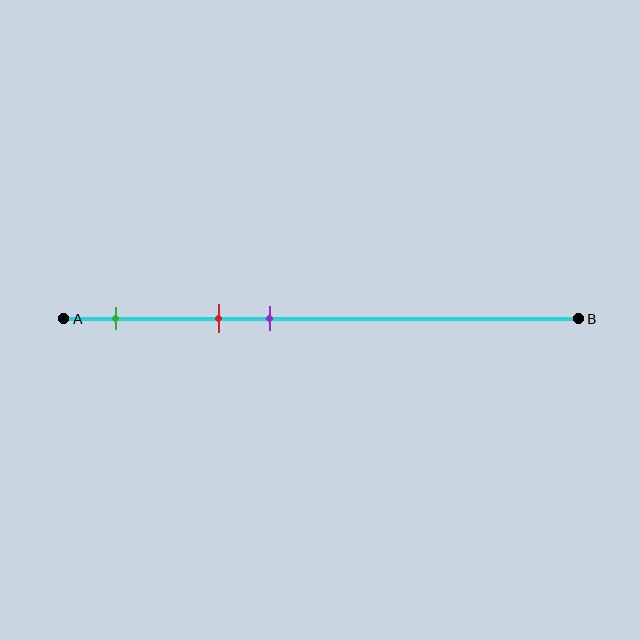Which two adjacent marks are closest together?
The red and purple marks are the closest adjacent pair.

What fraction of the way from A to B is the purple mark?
The purple mark is approximately 40% (0.4) of the way from A to B.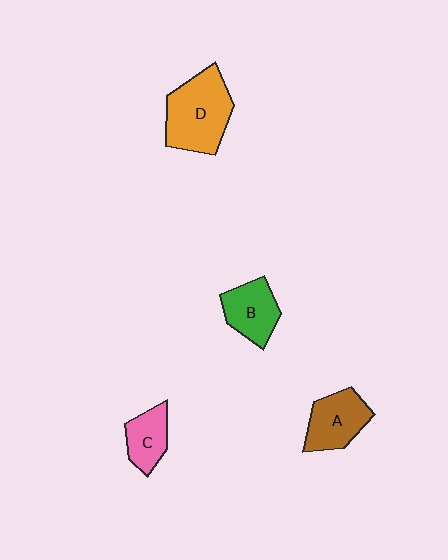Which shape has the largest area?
Shape D (orange).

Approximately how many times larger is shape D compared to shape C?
Approximately 2.0 times.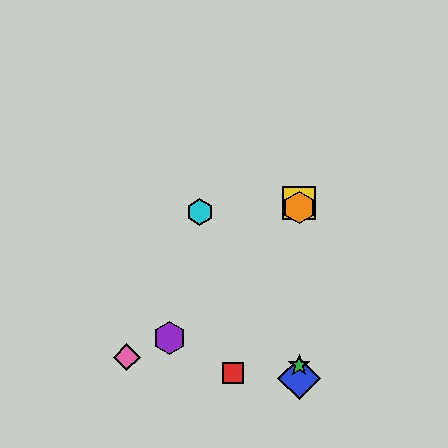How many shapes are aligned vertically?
4 shapes (the blue diamond, the green star, the yellow square, the orange hexagon) are aligned vertically.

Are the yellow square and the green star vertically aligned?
Yes, both are at x≈299.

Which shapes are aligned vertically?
The blue diamond, the green star, the yellow square, the orange hexagon are aligned vertically.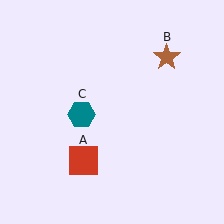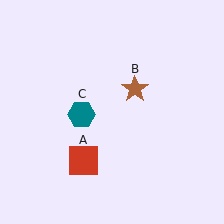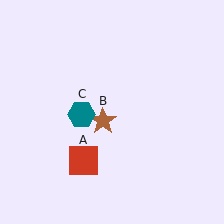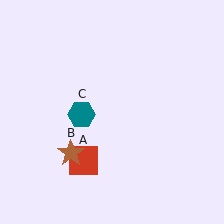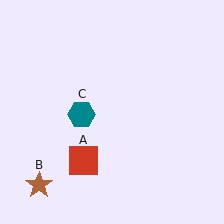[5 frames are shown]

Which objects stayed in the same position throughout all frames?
Red square (object A) and teal hexagon (object C) remained stationary.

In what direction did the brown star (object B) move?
The brown star (object B) moved down and to the left.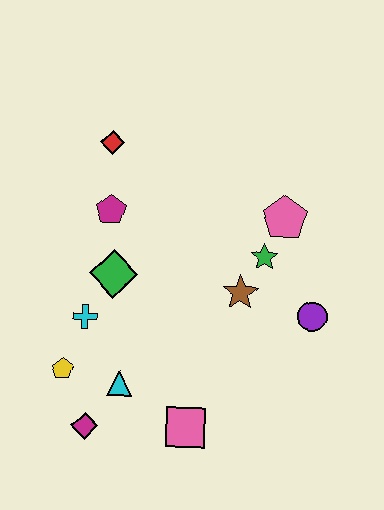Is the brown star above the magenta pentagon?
No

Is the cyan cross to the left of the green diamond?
Yes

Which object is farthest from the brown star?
The magenta diamond is farthest from the brown star.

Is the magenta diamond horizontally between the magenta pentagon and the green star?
No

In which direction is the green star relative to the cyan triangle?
The green star is to the right of the cyan triangle.